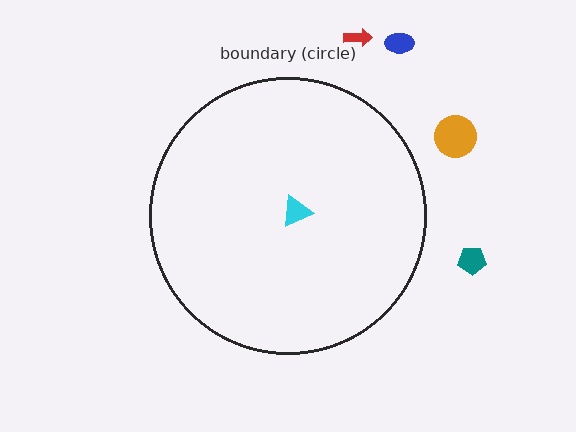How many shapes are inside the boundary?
1 inside, 4 outside.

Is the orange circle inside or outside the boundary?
Outside.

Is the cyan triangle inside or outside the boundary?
Inside.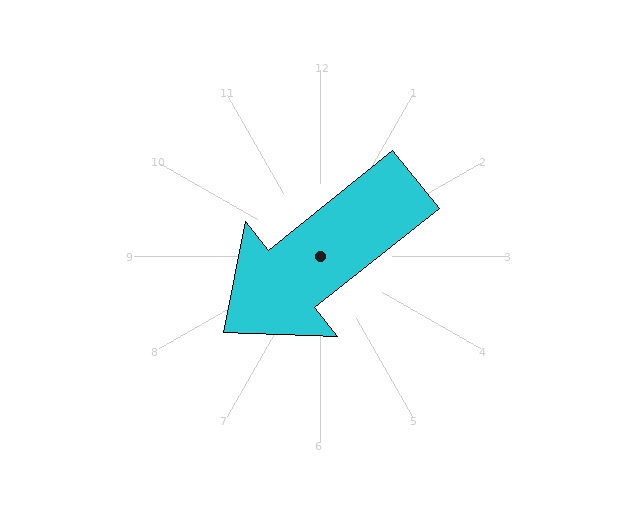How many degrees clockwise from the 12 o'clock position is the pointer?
Approximately 231 degrees.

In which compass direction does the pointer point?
Southwest.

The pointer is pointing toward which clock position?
Roughly 8 o'clock.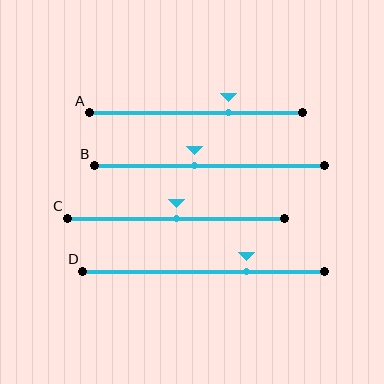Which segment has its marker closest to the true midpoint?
Segment C has its marker closest to the true midpoint.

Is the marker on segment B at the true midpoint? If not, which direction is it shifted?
No, the marker on segment B is shifted to the left by about 6% of the segment length.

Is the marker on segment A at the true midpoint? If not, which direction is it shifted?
No, the marker on segment A is shifted to the right by about 15% of the segment length.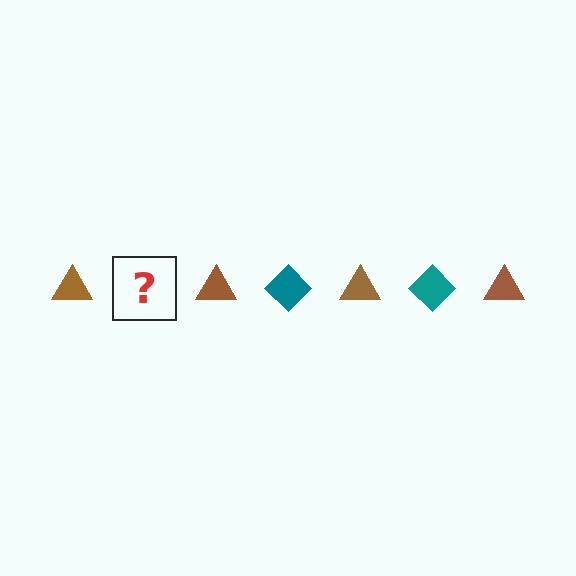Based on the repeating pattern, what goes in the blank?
The blank should be a teal diamond.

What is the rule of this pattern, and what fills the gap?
The rule is that the pattern alternates between brown triangle and teal diamond. The gap should be filled with a teal diamond.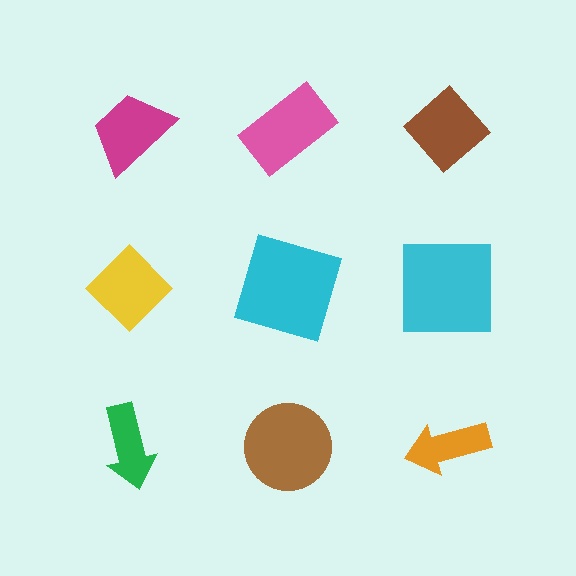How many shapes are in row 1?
3 shapes.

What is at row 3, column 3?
An orange arrow.